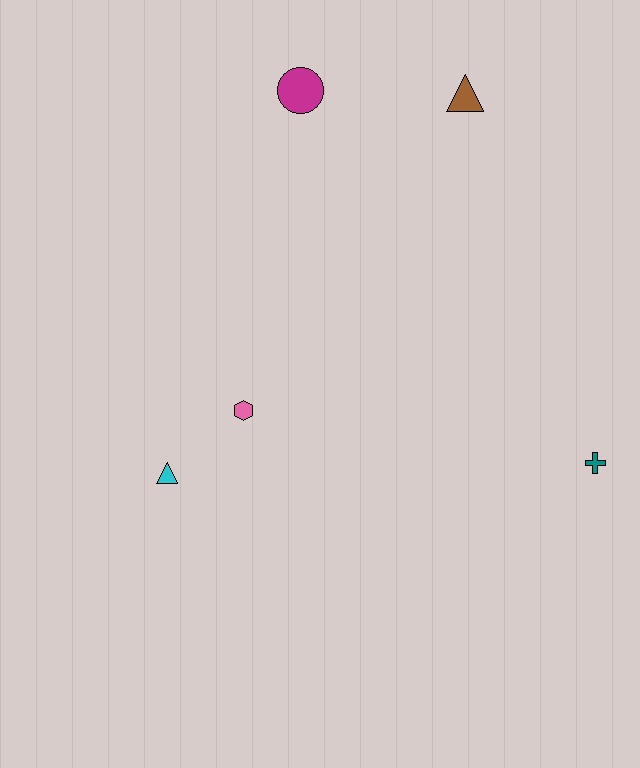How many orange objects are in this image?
There are no orange objects.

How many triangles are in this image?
There are 2 triangles.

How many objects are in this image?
There are 5 objects.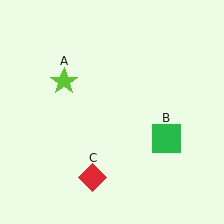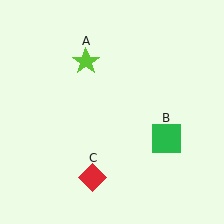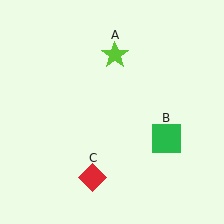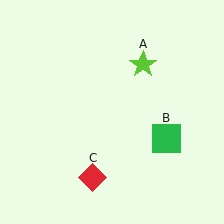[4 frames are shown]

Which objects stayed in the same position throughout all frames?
Green square (object B) and red diamond (object C) remained stationary.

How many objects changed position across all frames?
1 object changed position: lime star (object A).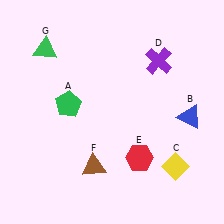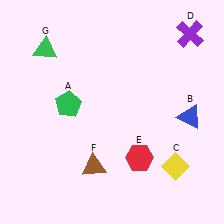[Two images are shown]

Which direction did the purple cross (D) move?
The purple cross (D) moved right.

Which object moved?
The purple cross (D) moved right.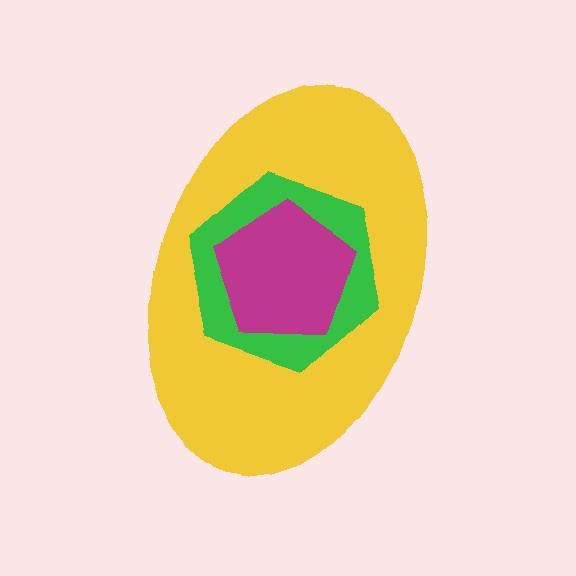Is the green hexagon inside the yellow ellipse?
Yes.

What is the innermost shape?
The magenta pentagon.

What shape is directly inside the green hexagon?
The magenta pentagon.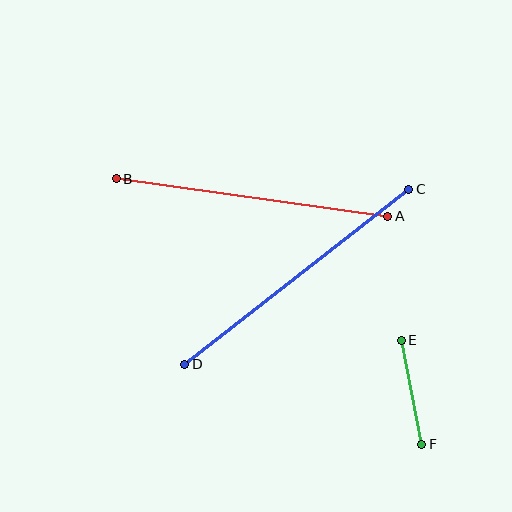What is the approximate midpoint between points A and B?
The midpoint is at approximately (252, 197) pixels.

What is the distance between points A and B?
The distance is approximately 274 pixels.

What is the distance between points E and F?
The distance is approximately 106 pixels.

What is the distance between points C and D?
The distance is approximately 284 pixels.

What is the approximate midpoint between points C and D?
The midpoint is at approximately (297, 277) pixels.